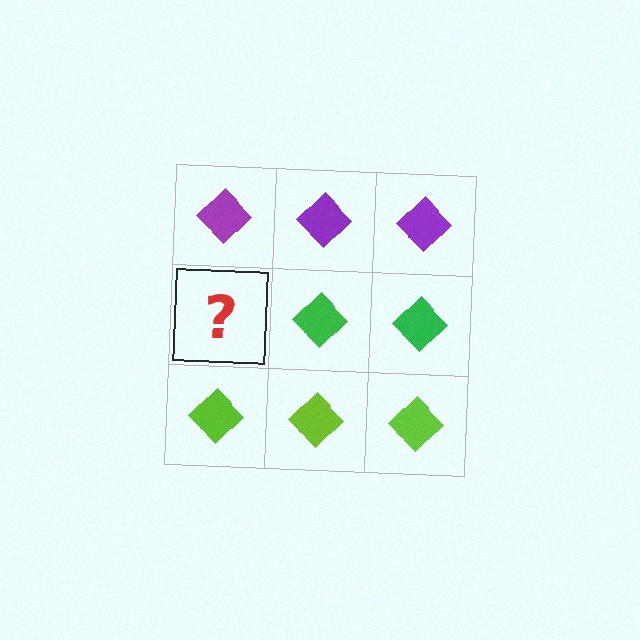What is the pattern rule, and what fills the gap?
The rule is that each row has a consistent color. The gap should be filled with a green diamond.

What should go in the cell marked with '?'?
The missing cell should contain a green diamond.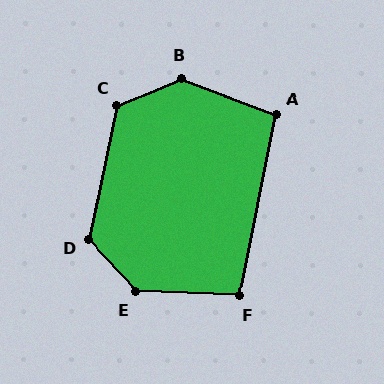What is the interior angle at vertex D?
Approximately 125 degrees (obtuse).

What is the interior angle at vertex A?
Approximately 99 degrees (obtuse).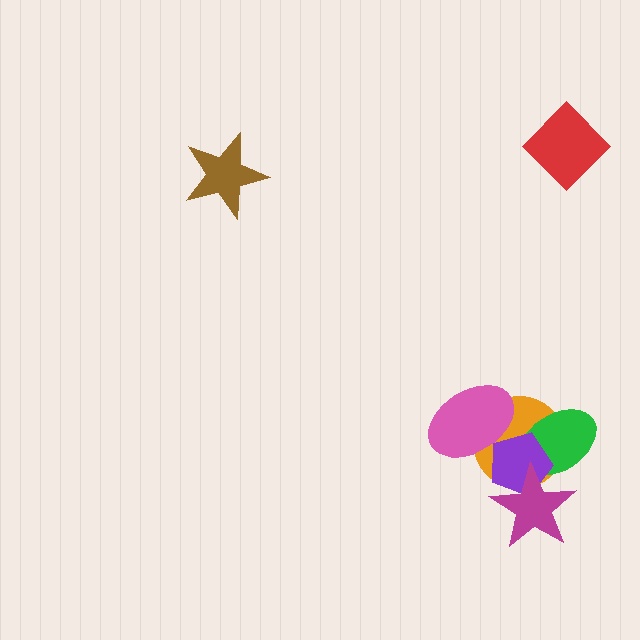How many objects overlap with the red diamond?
0 objects overlap with the red diamond.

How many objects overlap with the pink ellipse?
2 objects overlap with the pink ellipse.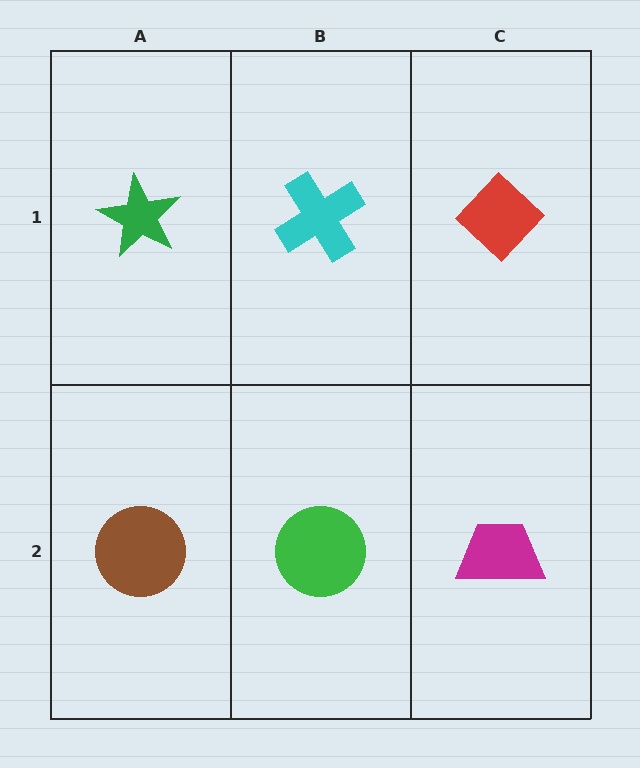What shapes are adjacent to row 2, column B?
A cyan cross (row 1, column B), a brown circle (row 2, column A), a magenta trapezoid (row 2, column C).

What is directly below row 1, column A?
A brown circle.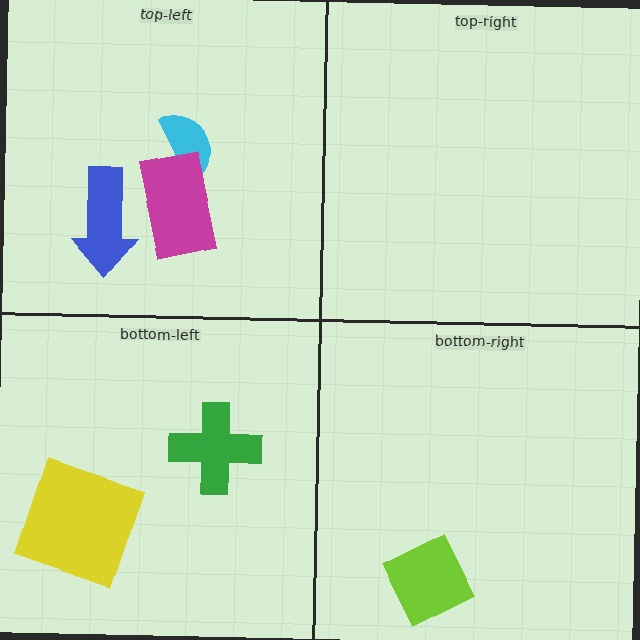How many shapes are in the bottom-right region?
1.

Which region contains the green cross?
The bottom-left region.